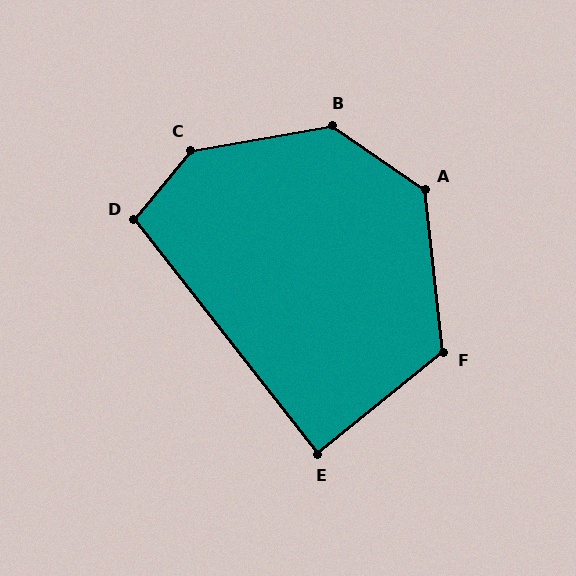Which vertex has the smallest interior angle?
E, at approximately 89 degrees.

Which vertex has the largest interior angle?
C, at approximately 139 degrees.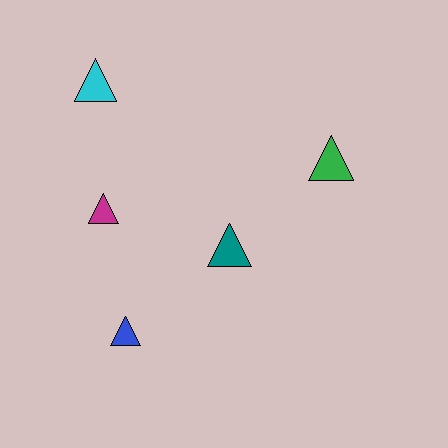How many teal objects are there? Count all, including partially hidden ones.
There is 1 teal object.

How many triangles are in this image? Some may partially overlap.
There are 5 triangles.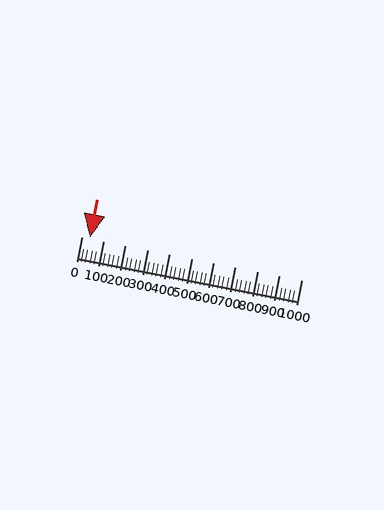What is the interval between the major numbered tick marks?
The major tick marks are spaced 100 units apart.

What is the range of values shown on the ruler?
The ruler shows values from 0 to 1000.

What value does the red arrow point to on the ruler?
The red arrow points to approximately 39.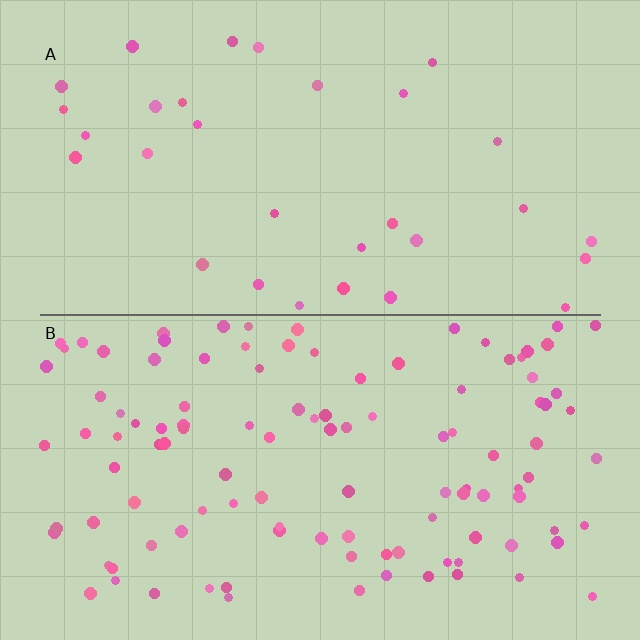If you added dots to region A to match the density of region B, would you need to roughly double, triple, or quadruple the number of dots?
Approximately quadruple.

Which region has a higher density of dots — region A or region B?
B (the bottom).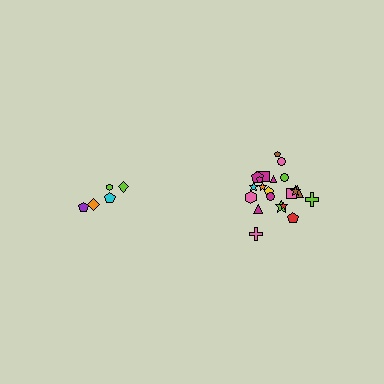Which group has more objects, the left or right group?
The right group.